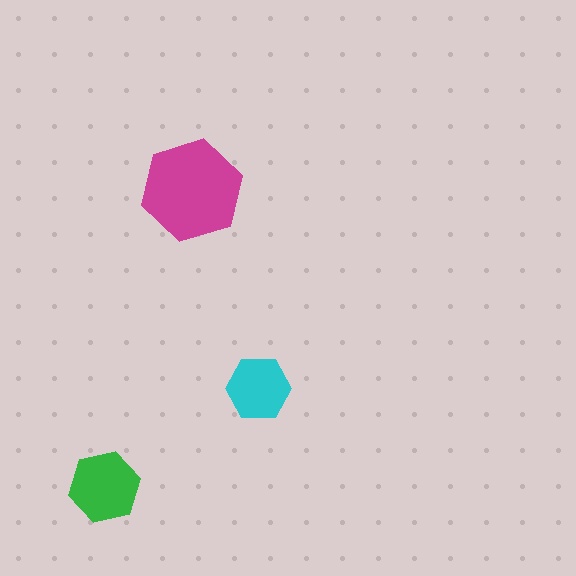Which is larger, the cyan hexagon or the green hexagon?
The green one.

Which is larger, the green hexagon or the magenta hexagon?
The magenta one.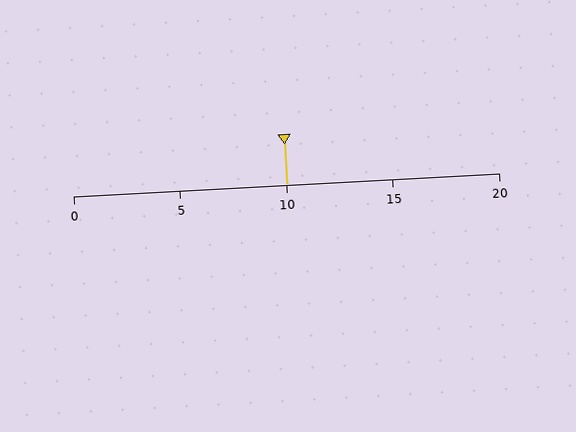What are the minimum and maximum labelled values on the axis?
The axis runs from 0 to 20.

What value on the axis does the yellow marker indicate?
The marker indicates approximately 10.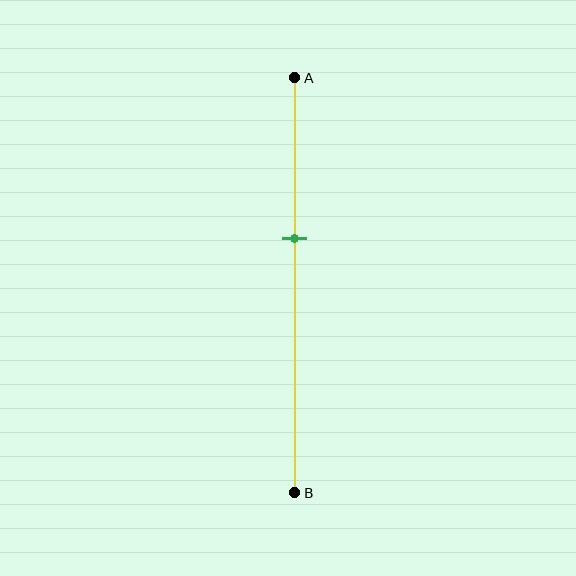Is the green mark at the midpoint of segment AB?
No, the mark is at about 40% from A, not at the 50% midpoint.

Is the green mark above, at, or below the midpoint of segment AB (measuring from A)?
The green mark is above the midpoint of segment AB.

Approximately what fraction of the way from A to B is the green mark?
The green mark is approximately 40% of the way from A to B.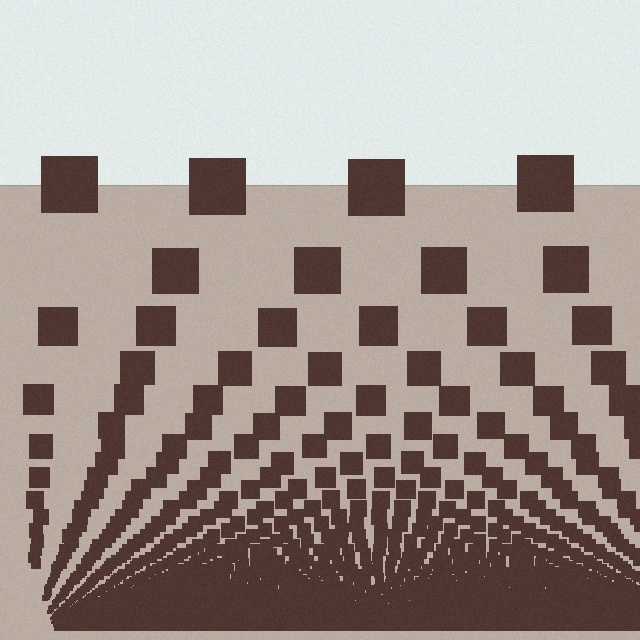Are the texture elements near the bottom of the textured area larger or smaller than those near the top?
Smaller. The gradient is inverted — elements near the bottom are smaller and denser.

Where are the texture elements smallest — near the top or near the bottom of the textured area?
Near the bottom.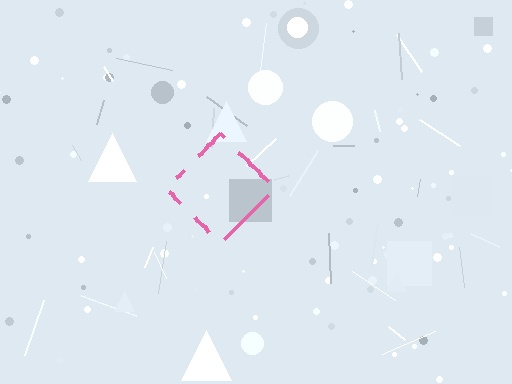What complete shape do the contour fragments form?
The contour fragments form a diamond.